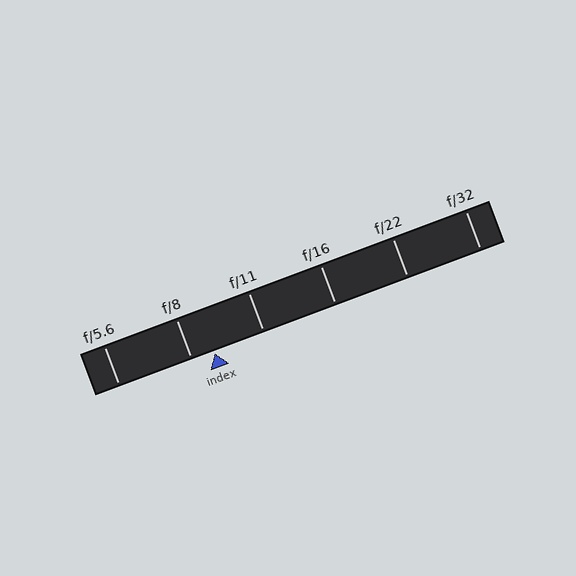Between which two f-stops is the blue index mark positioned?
The index mark is between f/8 and f/11.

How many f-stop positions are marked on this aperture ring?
There are 6 f-stop positions marked.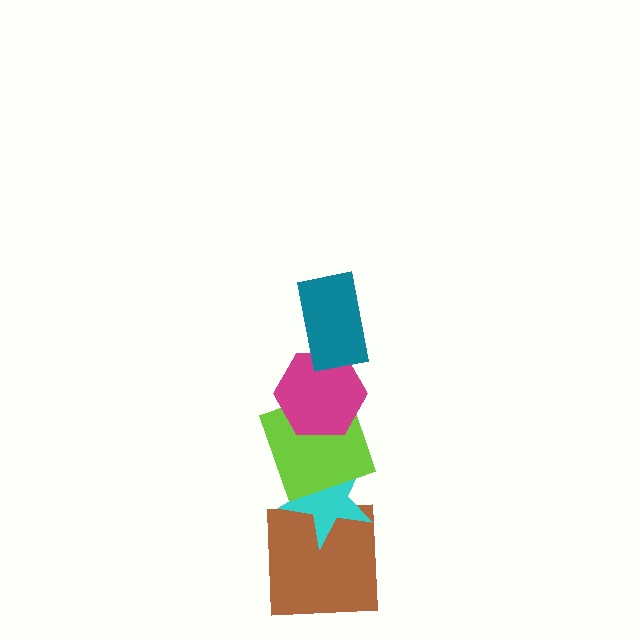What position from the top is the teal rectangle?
The teal rectangle is 1st from the top.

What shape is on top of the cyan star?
The lime square is on top of the cyan star.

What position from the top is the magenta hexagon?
The magenta hexagon is 2nd from the top.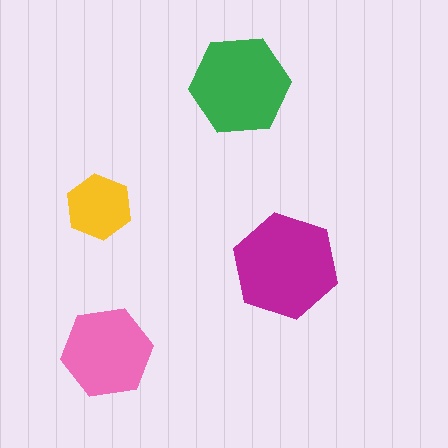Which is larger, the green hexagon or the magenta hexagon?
The magenta one.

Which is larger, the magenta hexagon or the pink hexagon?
The magenta one.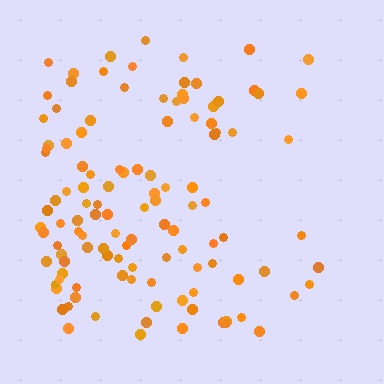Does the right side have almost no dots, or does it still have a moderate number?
Still a moderate number, just noticeably fewer than the left.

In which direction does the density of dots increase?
From right to left, with the left side densest.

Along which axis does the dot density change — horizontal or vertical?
Horizontal.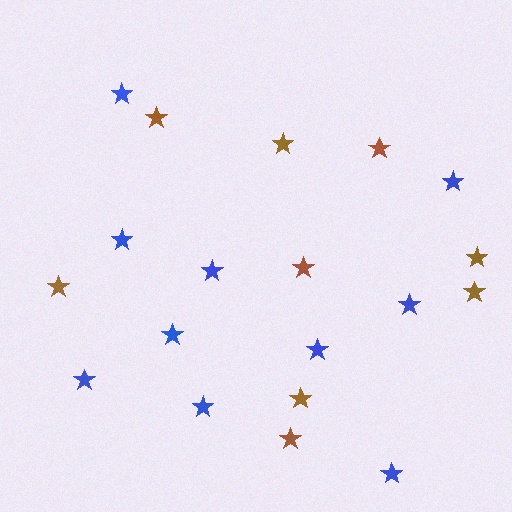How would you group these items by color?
There are 2 groups: one group of brown stars (9) and one group of blue stars (10).